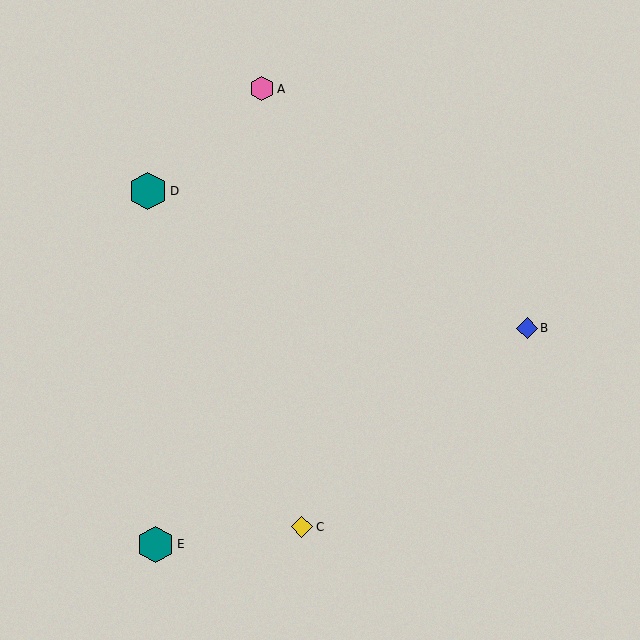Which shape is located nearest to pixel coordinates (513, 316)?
The blue diamond (labeled B) at (527, 328) is nearest to that location.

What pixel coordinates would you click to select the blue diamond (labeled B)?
Click at (527, 328) to select the blue diamond B.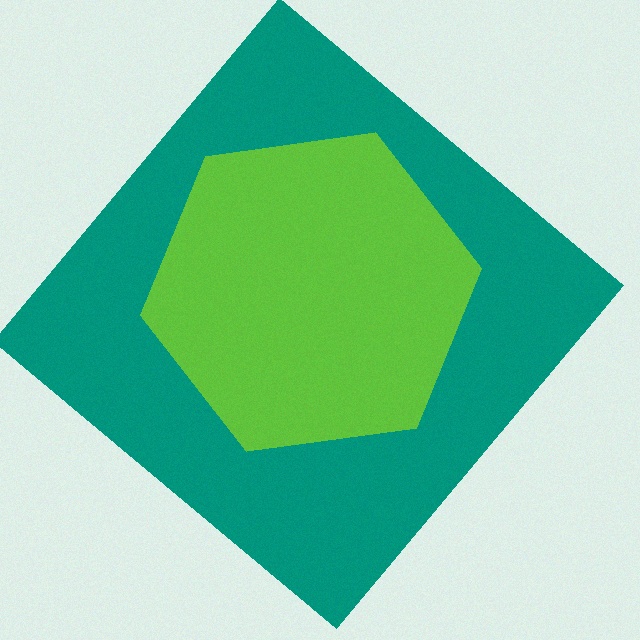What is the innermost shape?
The lime hexagon.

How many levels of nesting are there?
2.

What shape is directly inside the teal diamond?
The lime hexagon.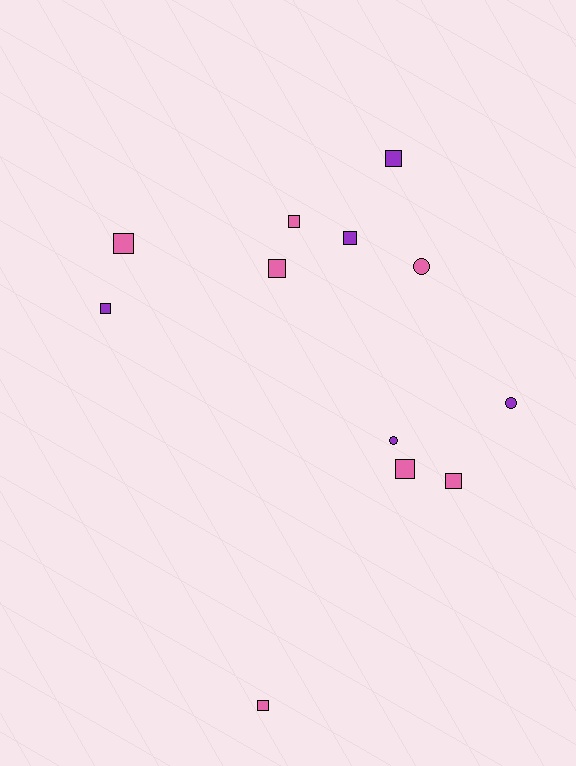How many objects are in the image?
There are 12 objects.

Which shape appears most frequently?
Square, with 9 objects.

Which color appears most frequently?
Pink, with 7 objects.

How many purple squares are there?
There are 3 purple squares.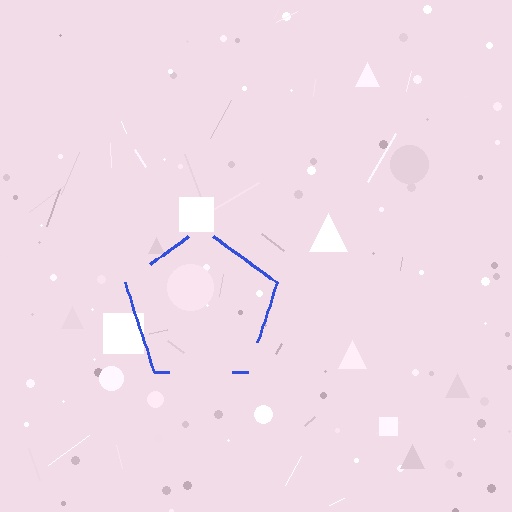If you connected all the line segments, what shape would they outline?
They would outline a pentagon.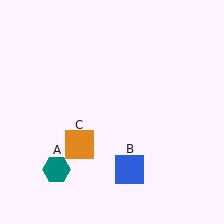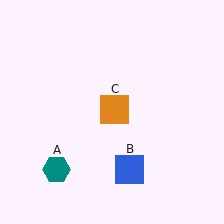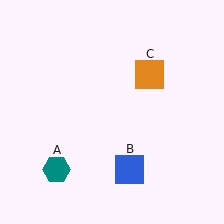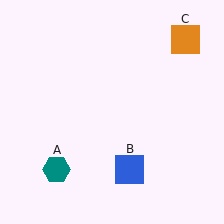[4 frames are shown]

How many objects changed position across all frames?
1 object changed position: orange square (object C).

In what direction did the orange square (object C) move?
The orange square (object C) moved up and to the right.